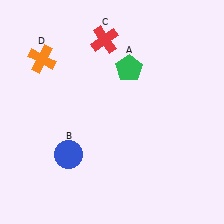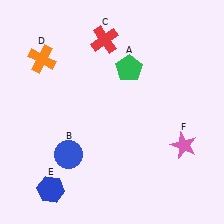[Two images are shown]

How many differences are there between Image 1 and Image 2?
There are 2 differences between the two images.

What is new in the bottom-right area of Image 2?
A pink star (F) was added in the bottom-right area of Image 2.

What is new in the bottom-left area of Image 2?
A blue hexagon (E) was added in the bottom-left area of Image 2.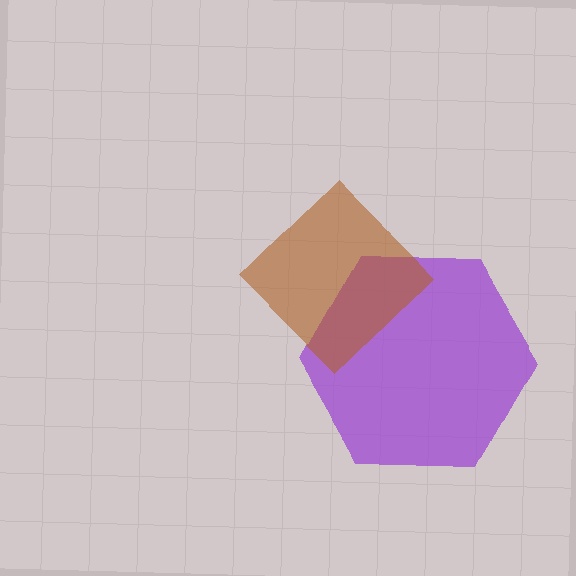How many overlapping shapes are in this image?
There are 2 overlapping shapes in the image.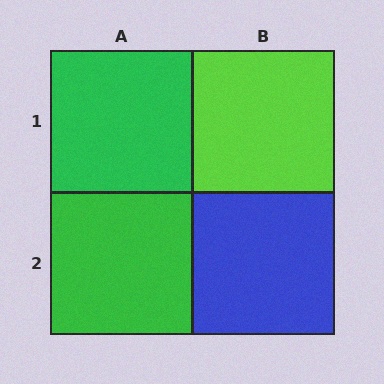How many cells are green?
2 cells are green.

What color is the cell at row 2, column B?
Blue.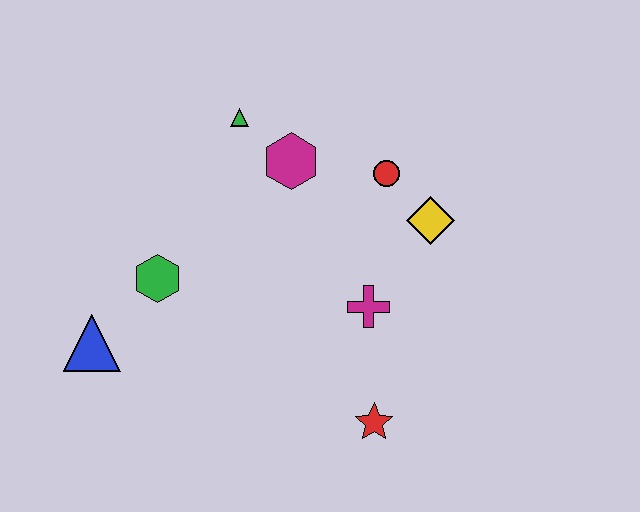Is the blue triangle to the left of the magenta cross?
Yes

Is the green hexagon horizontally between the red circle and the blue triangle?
Yes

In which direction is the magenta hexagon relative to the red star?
The magenta hexagon is above the red star.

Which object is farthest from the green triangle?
The red star is farthest from the green triangle.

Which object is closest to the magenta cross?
The yellow diamond is closest to the magenta cross.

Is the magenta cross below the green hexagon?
Yes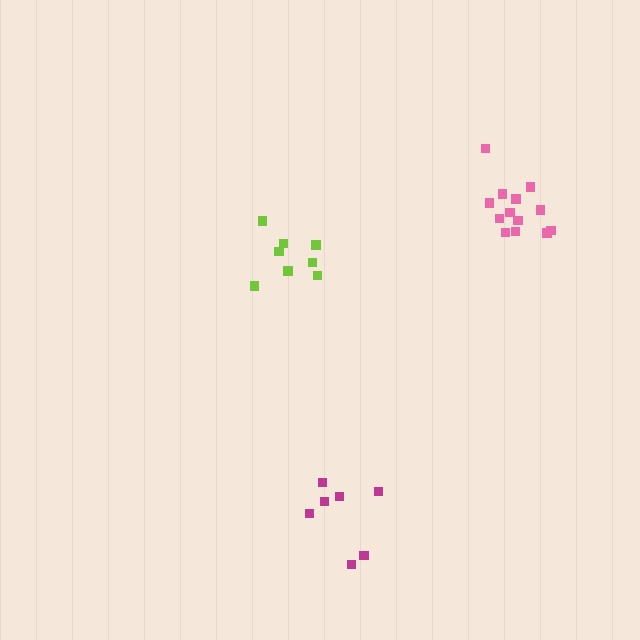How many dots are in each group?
Group 1: 7 dots, Group 2: 13 dots, Group 3: 8 dots (28 total).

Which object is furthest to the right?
The pink cluster is rightmost.